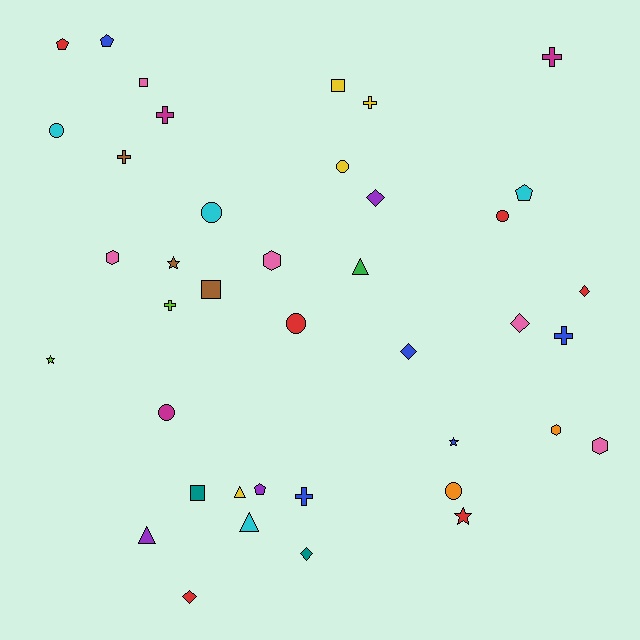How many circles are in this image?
There are 7 circles.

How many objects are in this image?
There are 40 objects.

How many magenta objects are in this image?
There are 3 magenta objects.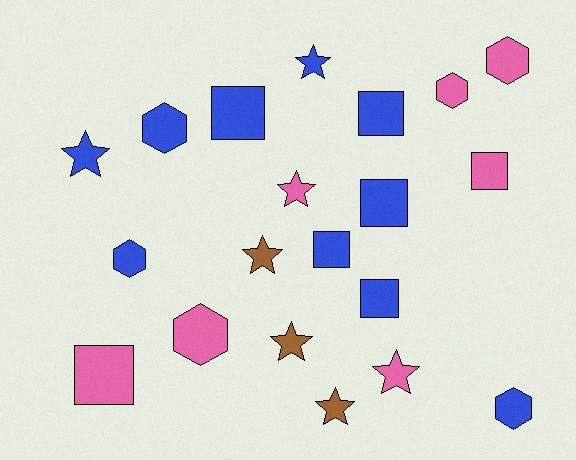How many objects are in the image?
There are 20 objects.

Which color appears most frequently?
Blue, with 10 objects.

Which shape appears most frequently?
Star, with 7 objects.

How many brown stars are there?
There are 3 brown stars.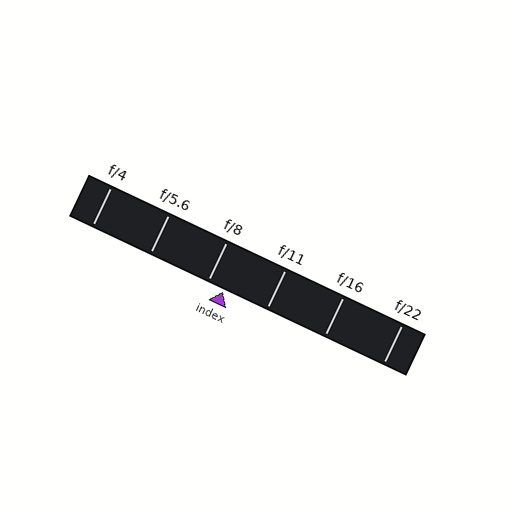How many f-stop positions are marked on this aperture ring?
There are 6 f-stop positions marked.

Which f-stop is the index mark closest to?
The index mark is closest to f/8.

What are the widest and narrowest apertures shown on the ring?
The widest aperture shown is f/4 and the narrowest is f/22.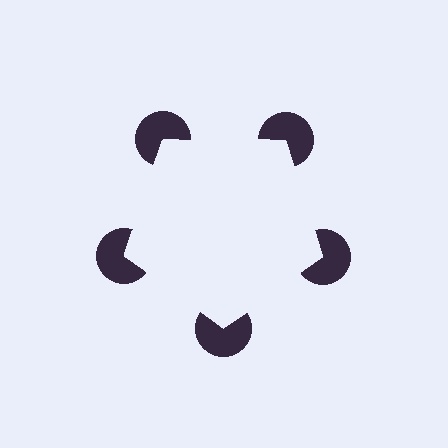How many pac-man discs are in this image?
There are 5 — one at each vertex of the illusory pentagon.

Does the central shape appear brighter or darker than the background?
It typically appears slightly brighter than the background, even though no actual brightness change is drawn.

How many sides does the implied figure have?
5 sides.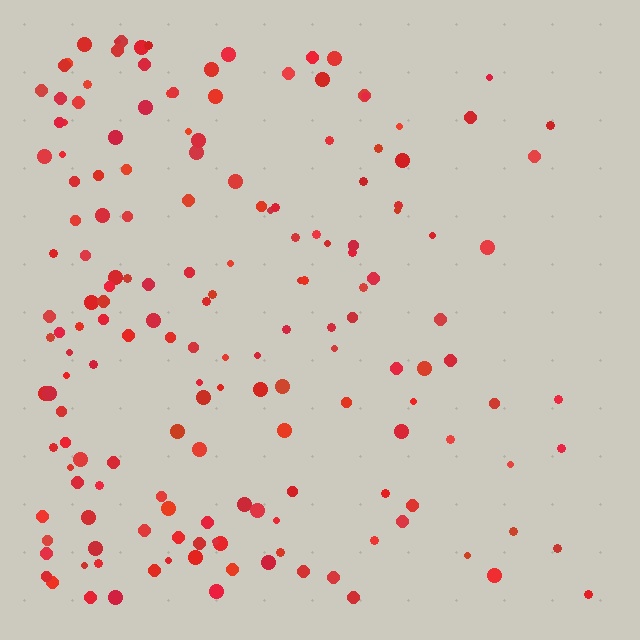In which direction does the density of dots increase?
From right to left, with the left side densest.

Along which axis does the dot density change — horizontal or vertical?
Horizontal.